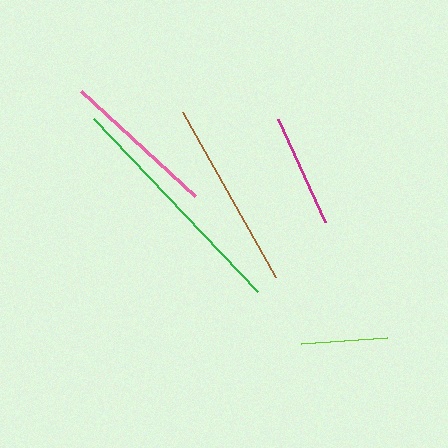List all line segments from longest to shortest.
From longest to shortest: green, brown, pink, magenta, lime.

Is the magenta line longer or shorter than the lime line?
The magenta line is longer than the lime line.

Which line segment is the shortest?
The lime line is the shortest at approximately 87 pixels.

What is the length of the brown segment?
The brown segment is approximately 189 pixels long.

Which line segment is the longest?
The green line is the longest at approximately 238 pixels.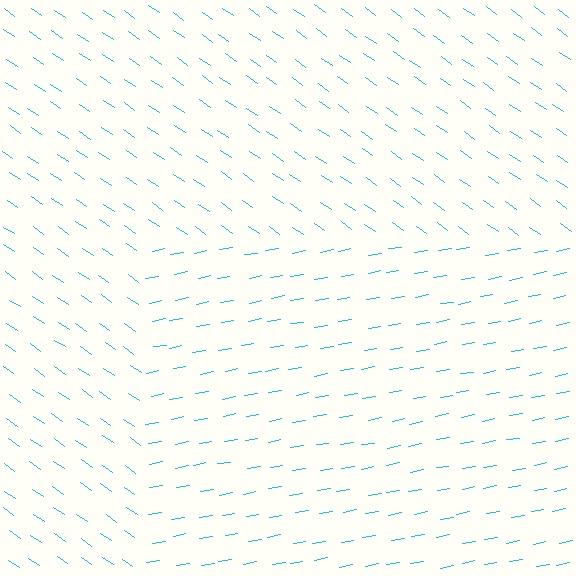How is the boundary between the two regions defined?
The boundary is defined purely by a change in line orientation (approximately 45 degrees difference). All lines are the same color and thickness.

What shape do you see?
I see a rectangle.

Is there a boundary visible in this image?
Yes, there is a texture boundary formed by a change in line orientation.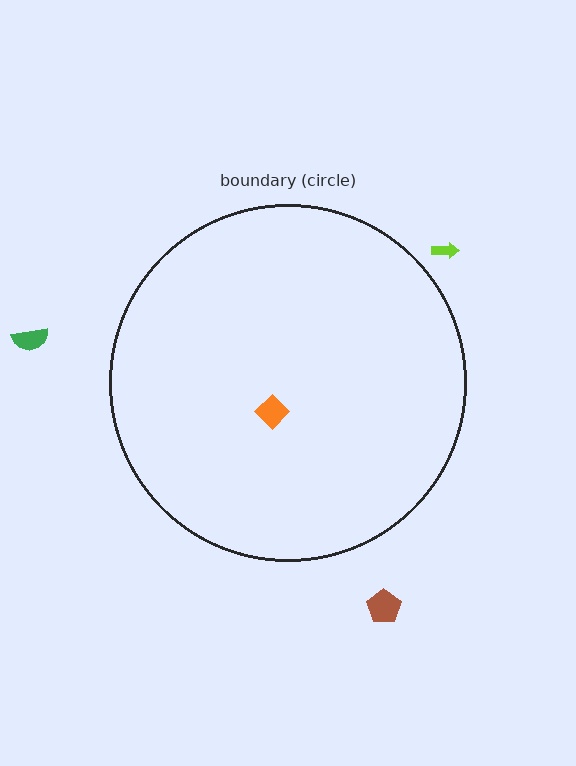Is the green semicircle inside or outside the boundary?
Outside.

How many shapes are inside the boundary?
1 inside, 3 outside.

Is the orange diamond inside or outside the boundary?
Inside.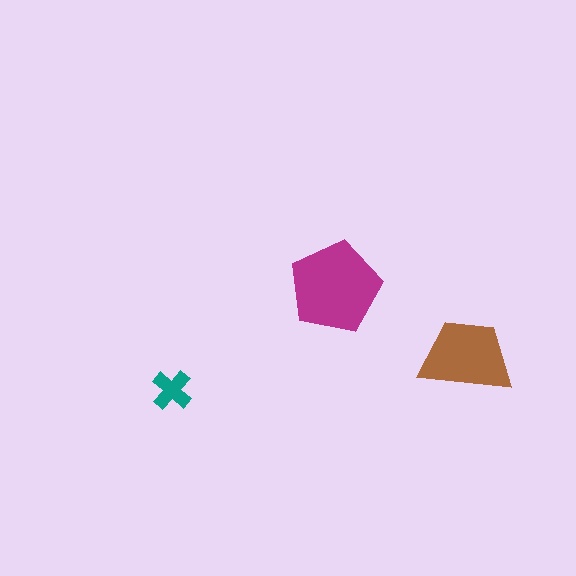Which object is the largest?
The magenta pentagon.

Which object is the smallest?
The teal cross.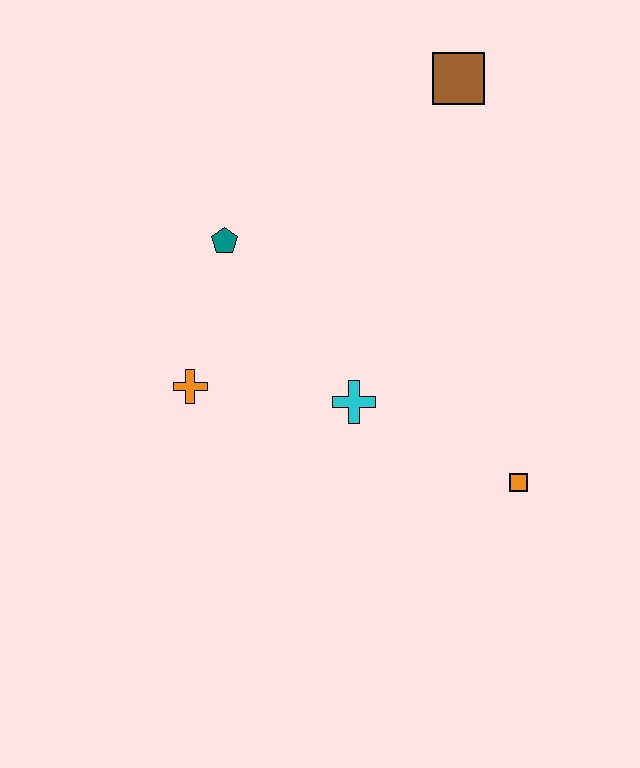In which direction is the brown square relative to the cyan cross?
The brown square is above the cyan cross.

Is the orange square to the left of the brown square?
No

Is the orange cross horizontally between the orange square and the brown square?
No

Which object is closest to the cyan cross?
The orange cross is closest to the cyan cross.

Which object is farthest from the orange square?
The brown square is farthest from the orange square.